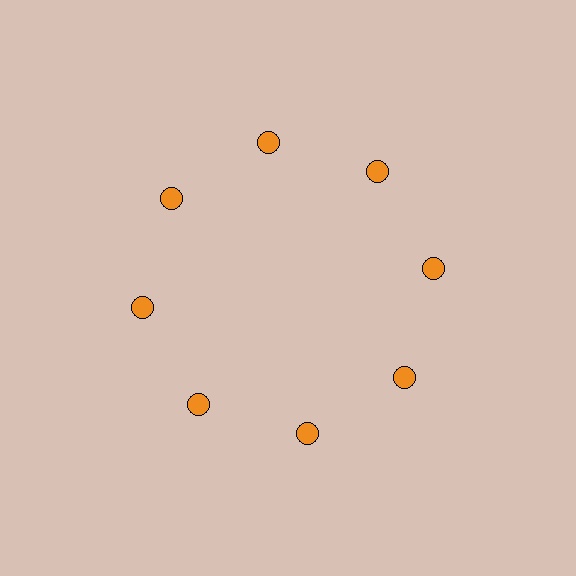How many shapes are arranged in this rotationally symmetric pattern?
There are 8 shapes, arranged in 8 groups of 1.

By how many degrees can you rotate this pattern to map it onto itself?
The pattern maps onto itself every 45 degrees of rotation.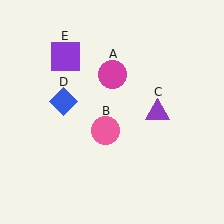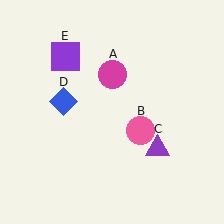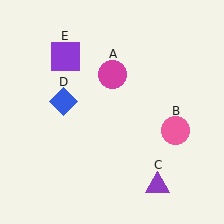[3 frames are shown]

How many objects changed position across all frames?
2 objects changed position: pink circle (object B), purple triangle (object C).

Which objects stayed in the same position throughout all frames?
Magenta circle (object A) and blue diamond (object D) and purple square (object E) remained stationary.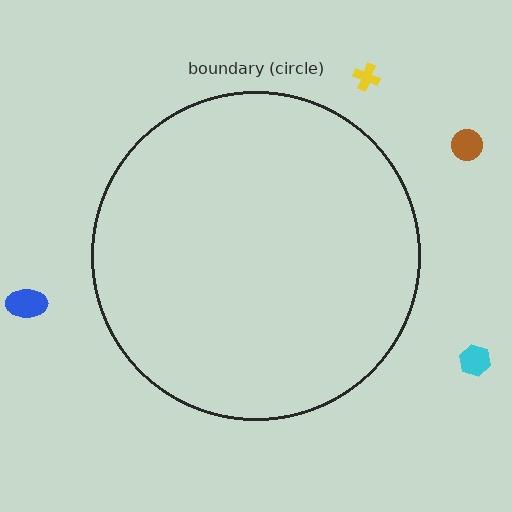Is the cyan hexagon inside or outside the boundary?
Outside.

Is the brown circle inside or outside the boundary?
Outside.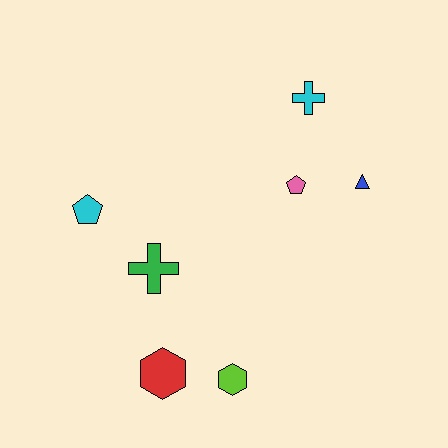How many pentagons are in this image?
There are 2 pentagons.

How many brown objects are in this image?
There are no brown objects.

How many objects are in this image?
There are 7 objects.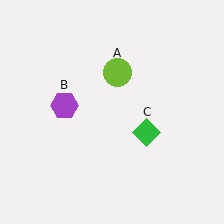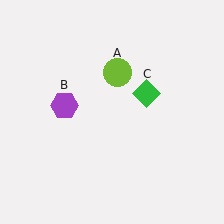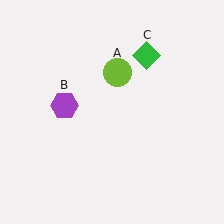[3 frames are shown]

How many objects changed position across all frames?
1 object changed position: green diamond (object C).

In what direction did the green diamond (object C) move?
The green diamond (object C) moved up.